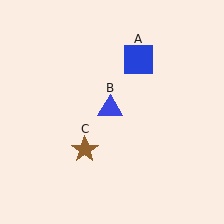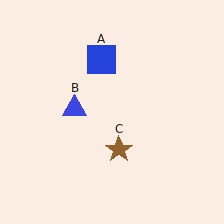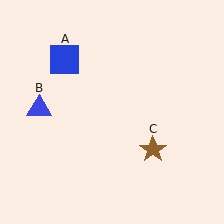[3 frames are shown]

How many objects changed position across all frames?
3 objects changed position: blue square (object A), blue triangle (object B), brown star (object C).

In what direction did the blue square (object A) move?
The blue square (object A) moved left.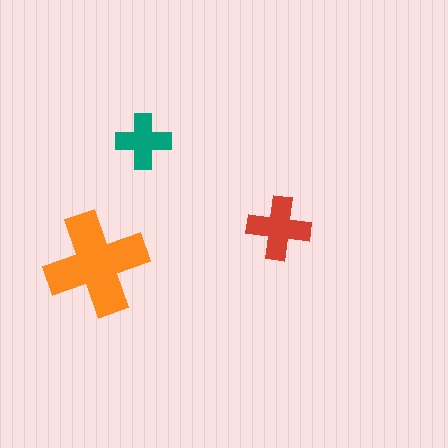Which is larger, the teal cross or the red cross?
The red one.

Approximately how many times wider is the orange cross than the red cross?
About 1.5 times wider.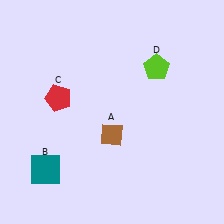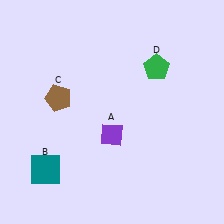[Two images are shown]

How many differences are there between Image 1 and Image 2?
There are 3 differences between the two images.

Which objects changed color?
A changed from brown to purple. C changed from red to brown. D changed from lime to green.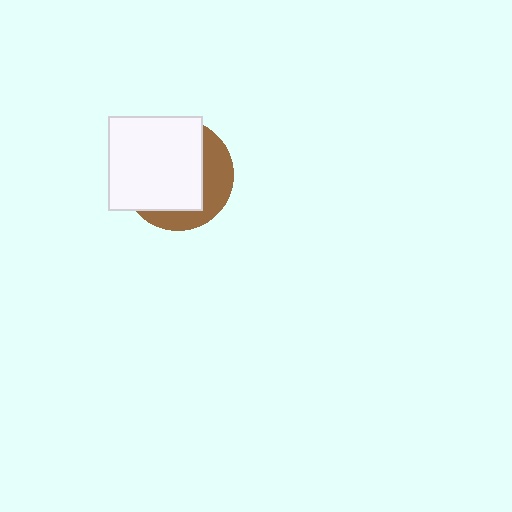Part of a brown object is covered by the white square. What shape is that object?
It is a circle.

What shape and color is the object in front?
The object in front is a white square.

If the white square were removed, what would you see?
You would see the complete brown circle.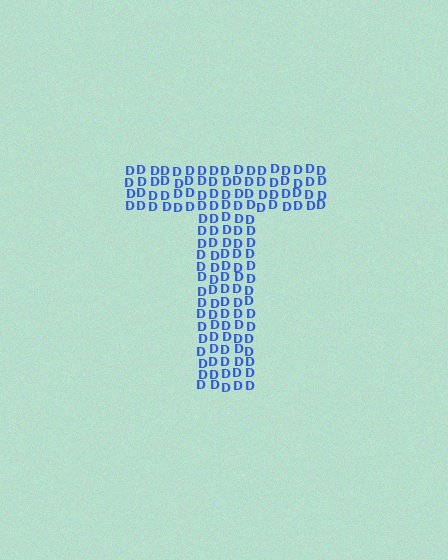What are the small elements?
The small elements are letter D's.